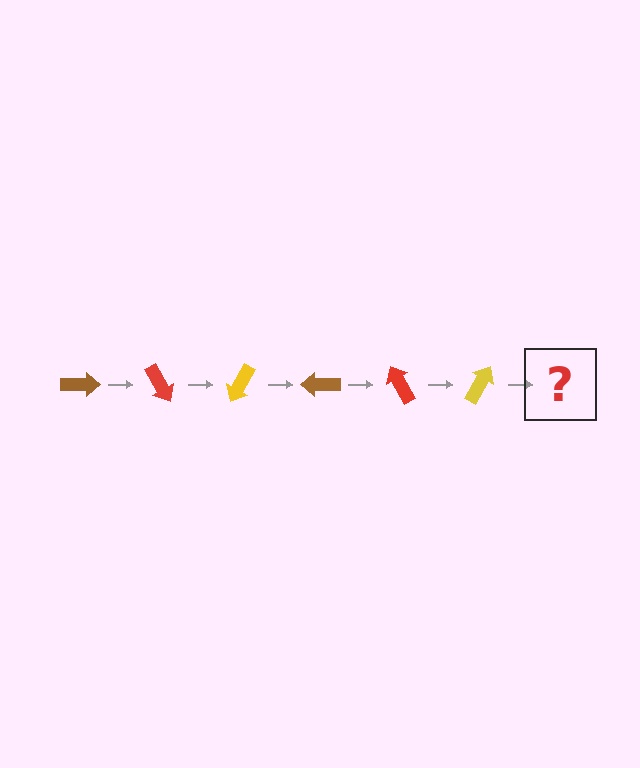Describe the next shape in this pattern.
It should be a brown arrow, rotated 360 degrees from the start.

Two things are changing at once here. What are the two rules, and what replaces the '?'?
The two rules are that it rotates 60 degrees each step and the color cycles through brown, red, and yellow. The '?' should be a brown arrow, rotated 360 degrees from the start.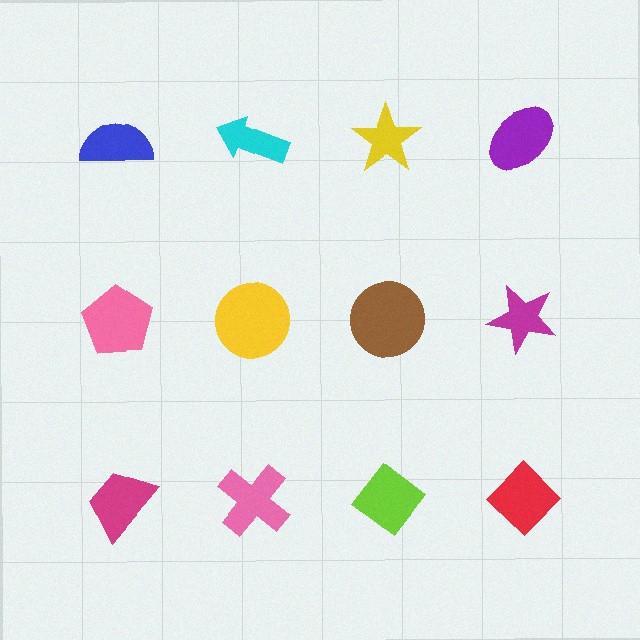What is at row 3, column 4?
A red diamond.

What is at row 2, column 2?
A yellow circle.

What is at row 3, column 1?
A magenta trapezoid.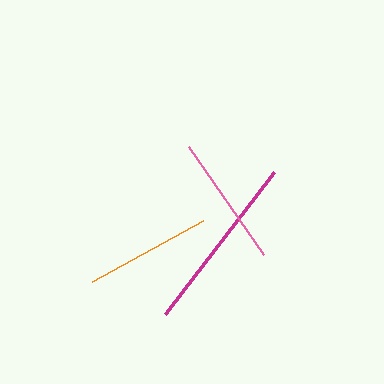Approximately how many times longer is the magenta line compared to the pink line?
The magenta line is approximately 1.4 times the length of the pink line.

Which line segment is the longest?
The magenta line is the longest at approximately 179 pixels.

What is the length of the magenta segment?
The magenta segment is approximately 179 pixels long.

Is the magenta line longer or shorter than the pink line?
The magenta line is longer than the pink line.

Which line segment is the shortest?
The orange line is the shortest at approximately 126 pixels.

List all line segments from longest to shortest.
From longest to shortest: magenta, pink, orange.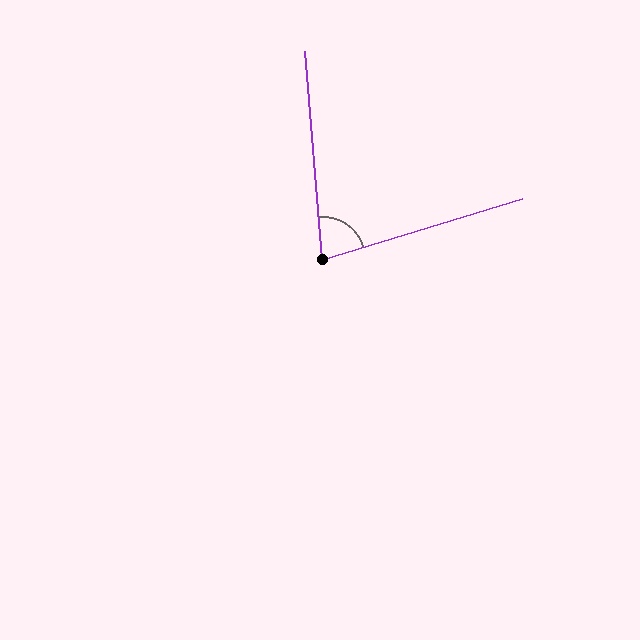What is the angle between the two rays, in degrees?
Approximately 78 degrees.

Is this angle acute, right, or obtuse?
It is acute.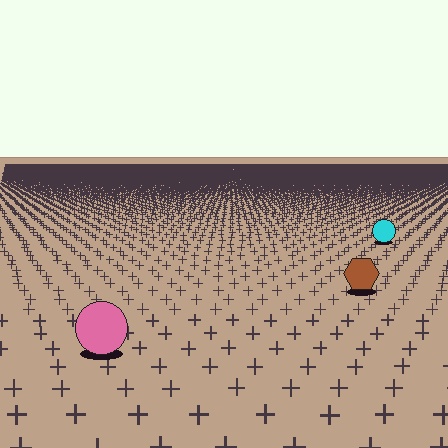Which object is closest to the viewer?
The pink circle is closest. The texture marks near it are larger and more spread out.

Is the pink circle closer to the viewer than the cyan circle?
Yes. The pink circle is closer — you can tell from the texture gradient: the ground texture is coarser near it.